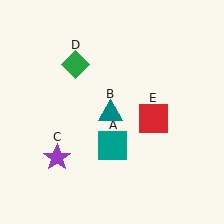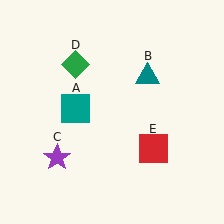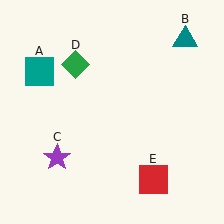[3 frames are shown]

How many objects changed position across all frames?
3 objects changed position: teal square (object A), teal triangle (object B), red square (object E).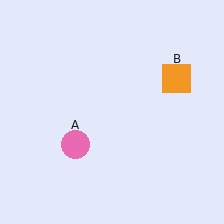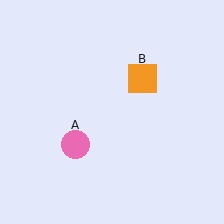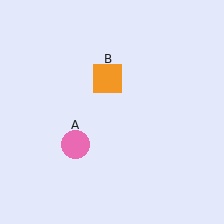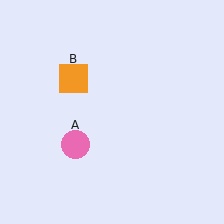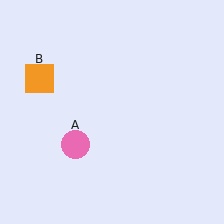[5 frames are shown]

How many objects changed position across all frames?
1 object changed position: orange square (object B).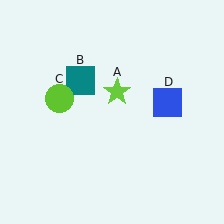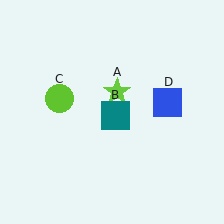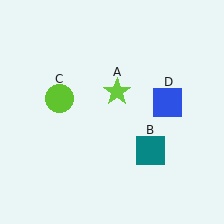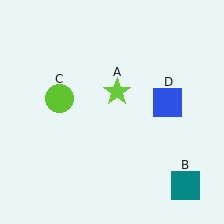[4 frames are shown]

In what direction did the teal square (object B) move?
The teal square (object B) moved down and to the right.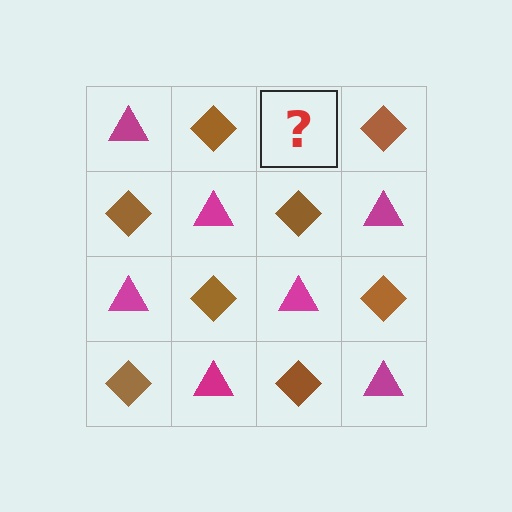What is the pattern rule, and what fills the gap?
The rule is that it alternates magenta triangle and brown diamond in a checkerboard pattern. The gap should be filled with a magenta triangle.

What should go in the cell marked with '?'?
The missing cell should contain a magenta triangle.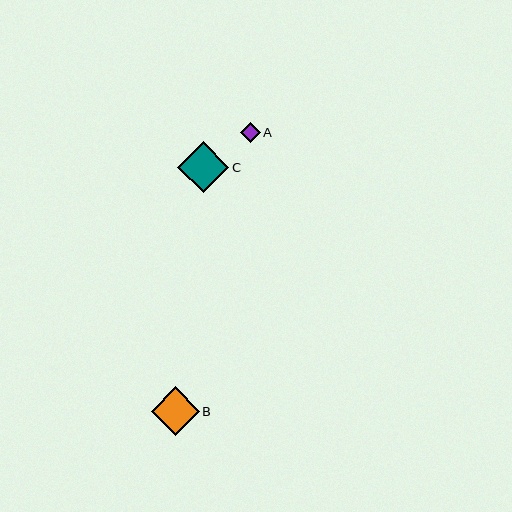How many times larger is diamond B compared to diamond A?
Diamond B is approximately 2.4 times the size of diamond A.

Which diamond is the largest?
Diamond C is the largest with a size of approximately 51 pixels.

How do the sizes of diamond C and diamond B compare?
Diamond C and diamond B are approximately the same size.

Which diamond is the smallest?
Diamond A is the smallest with a size of approximately 20 pixels.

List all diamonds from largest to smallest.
From largest to smallest: C, B, A.